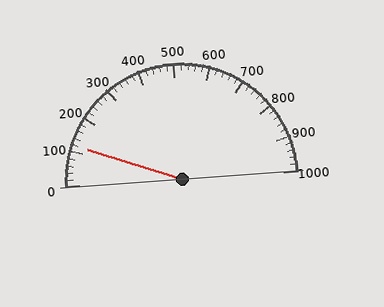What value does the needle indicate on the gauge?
The needle indicates approximately 120.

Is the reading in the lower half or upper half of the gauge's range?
The reading is in the lower half of the range (0 to 1000).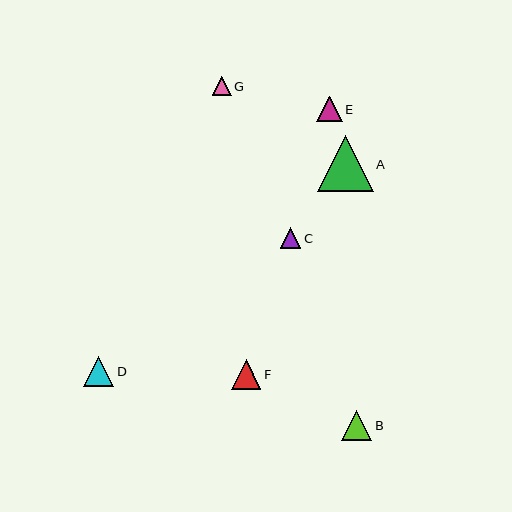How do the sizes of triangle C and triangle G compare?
Triangle C and triangle G are approximately the same size.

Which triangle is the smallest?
Triangle G is the smallest with a size of approximately 19 pixels.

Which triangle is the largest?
Triangle A is the largest with a size of approximately 56 pixels.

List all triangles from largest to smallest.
From largest to smallest: A, B, D, F, E, C, G.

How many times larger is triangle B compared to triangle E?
Triangle B is approximately 1.2 times the size of triangle E.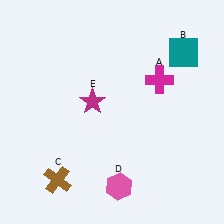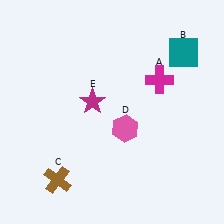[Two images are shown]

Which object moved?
The pink hexagon (D) moved up.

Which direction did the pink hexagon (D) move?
The pink hexagon (D) moved up.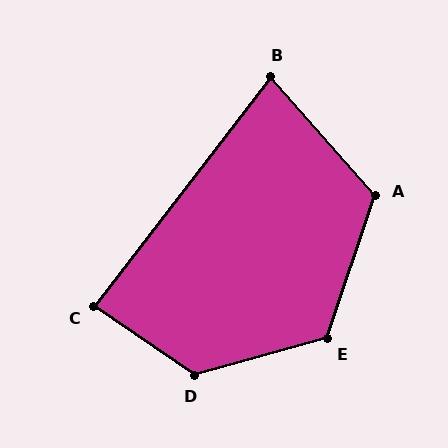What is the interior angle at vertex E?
Approximately 124 degrees (obtuse).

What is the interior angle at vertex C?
Approximately 87 degrees (approximately right).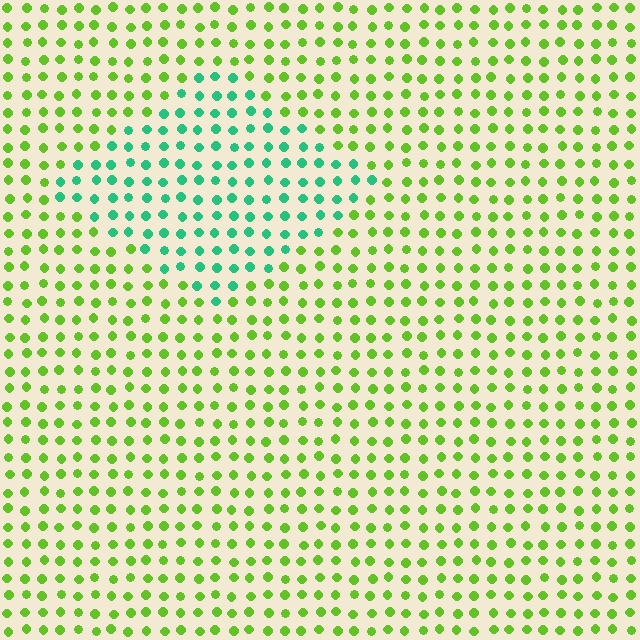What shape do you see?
I see a diamond.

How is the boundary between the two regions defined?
The boundary is defined purely by a slight shift in hue (about 56 degrees). Spacing, size, and orientation are identical on both sides.